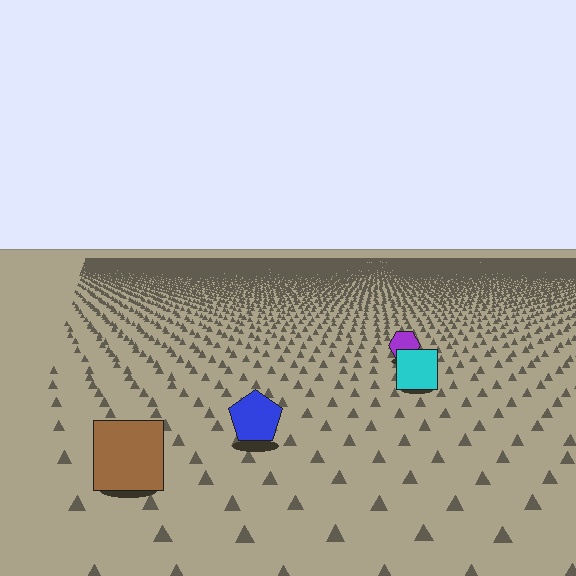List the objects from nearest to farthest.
From nearest to farthest: the brown square, the blue pentagon, the cyan square, the purple hexagon.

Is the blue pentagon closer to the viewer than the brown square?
No. The brown square is closer — you can tell from the texture gradient: the ground texture is coarser near it.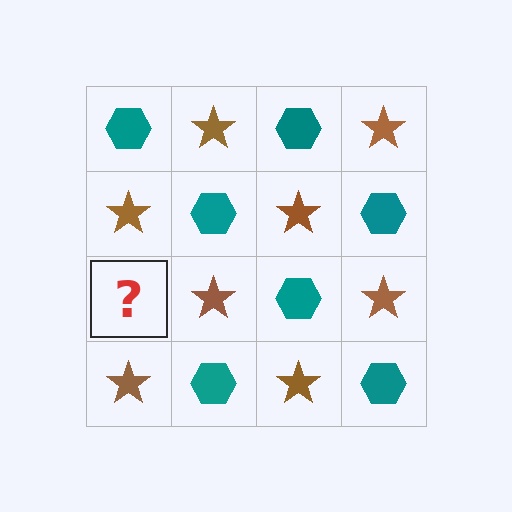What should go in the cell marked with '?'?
The missing cell should contain a teal hexagon.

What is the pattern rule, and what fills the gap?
The rule is that it alternates teal hexagon and brown star in a checkerboard pattern. The gap should be filled with a teal hexagon.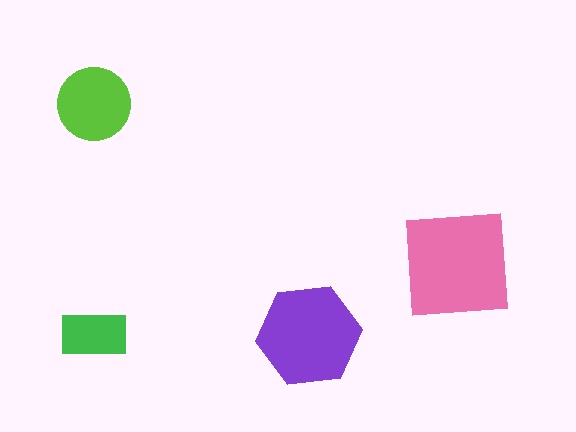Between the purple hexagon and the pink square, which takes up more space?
The pink square.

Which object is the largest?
The pink square.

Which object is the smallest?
The green rectangle.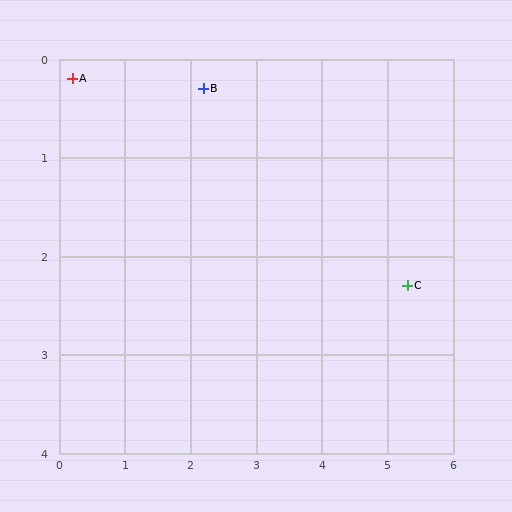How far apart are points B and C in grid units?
Points B and C are about 3.7 grid units apart.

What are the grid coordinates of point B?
Point B is at approximately (2.2, 0.3).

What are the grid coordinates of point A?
Point A is at approximately (0.2, 0.2).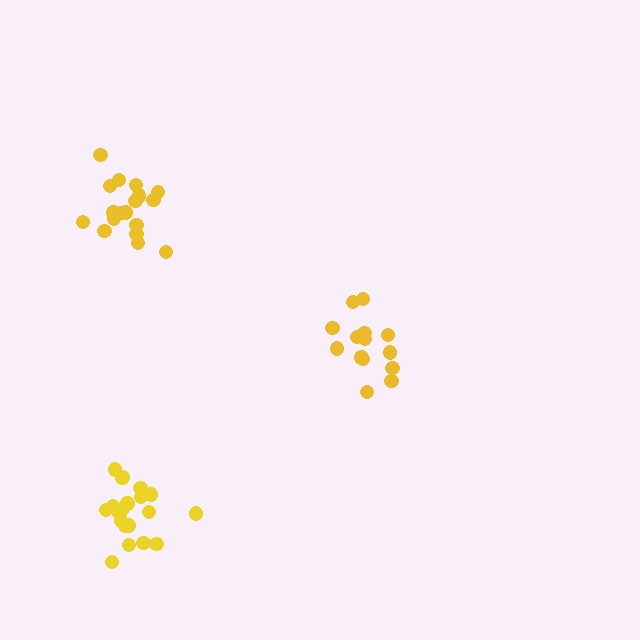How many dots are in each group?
Group 1: 14 dots, Group 2: 19 dots, Group 3: 20 dots (53 total).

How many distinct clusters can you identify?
There are 3 distinct clusters.